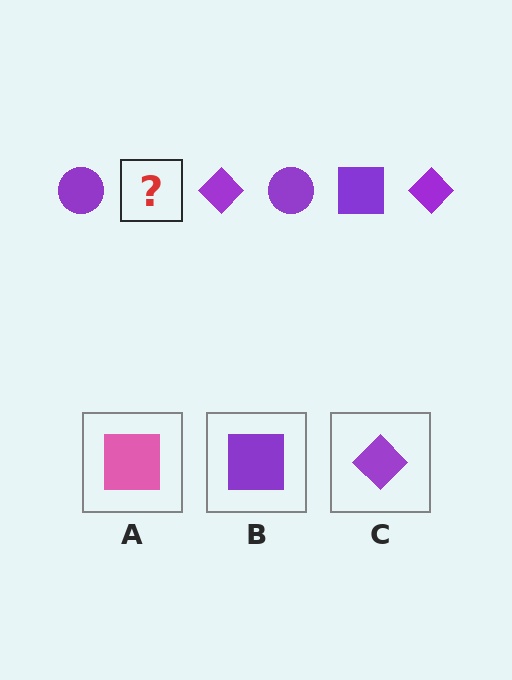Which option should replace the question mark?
Option B.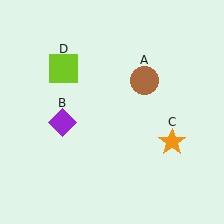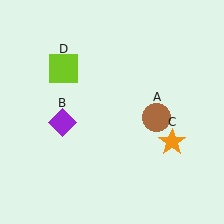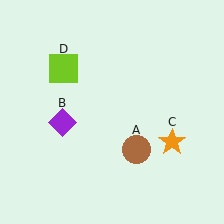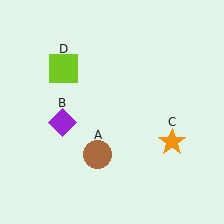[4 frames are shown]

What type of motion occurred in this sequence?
The brown circle (object A) rotated clockwise around the center of the scene.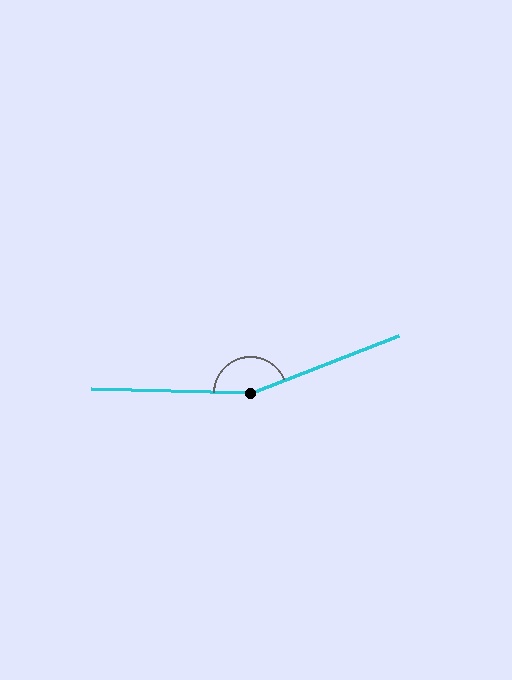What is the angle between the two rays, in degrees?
Approximately 158 degrees.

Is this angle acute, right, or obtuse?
It is obtuse.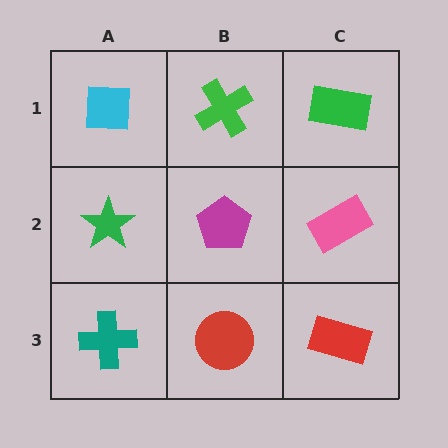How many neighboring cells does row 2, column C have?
3.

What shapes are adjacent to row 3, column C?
A pink rectangle (row 2, column C), a red circle (row 3, column B).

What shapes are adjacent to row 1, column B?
A magenta pentagon (row 2, column B), a cyan square (row 1, column A), a green rectangle (row 1, column C).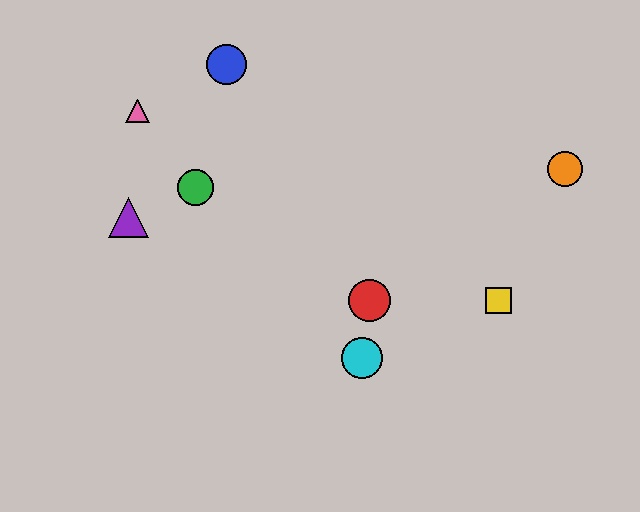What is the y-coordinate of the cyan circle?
The cyan circle is at y≈358.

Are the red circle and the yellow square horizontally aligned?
Yes, both are at y≈300.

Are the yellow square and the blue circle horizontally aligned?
No, the yellow square is at y≈300 and the blue circle is at y≈65.